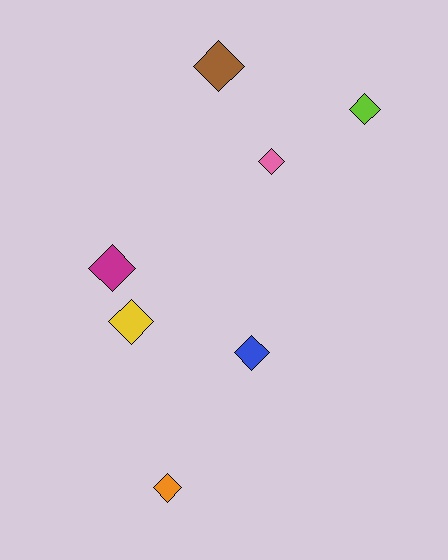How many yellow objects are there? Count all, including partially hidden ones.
There is 1 yellow object.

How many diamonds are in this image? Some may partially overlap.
There are 7 diamonds.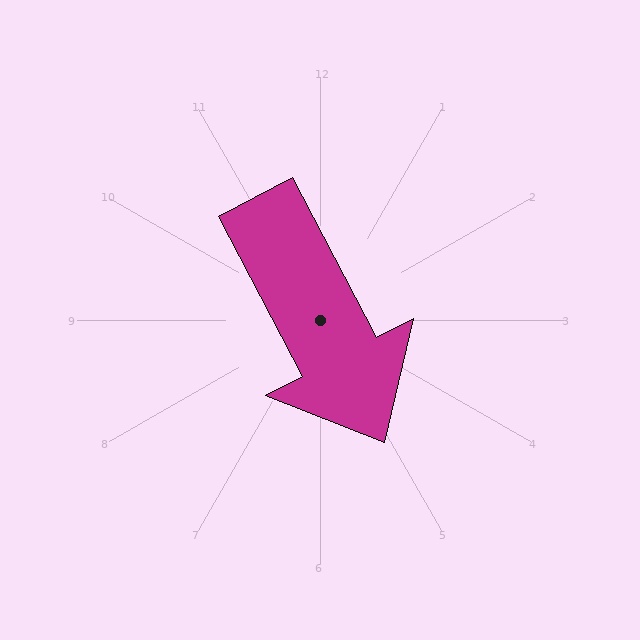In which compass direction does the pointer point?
Southeast.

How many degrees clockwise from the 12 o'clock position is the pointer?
Approximately 152 degrees.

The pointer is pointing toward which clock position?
Roughly 5 o'clock.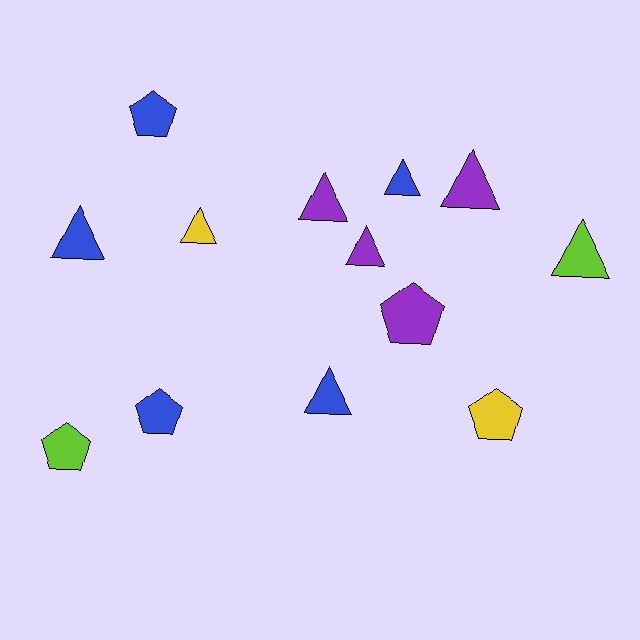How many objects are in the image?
There are 13 objects.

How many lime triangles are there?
There is 1 lime triangle.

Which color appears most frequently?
Blue, with 5 objects.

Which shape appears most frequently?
Triangle, with 8 objects.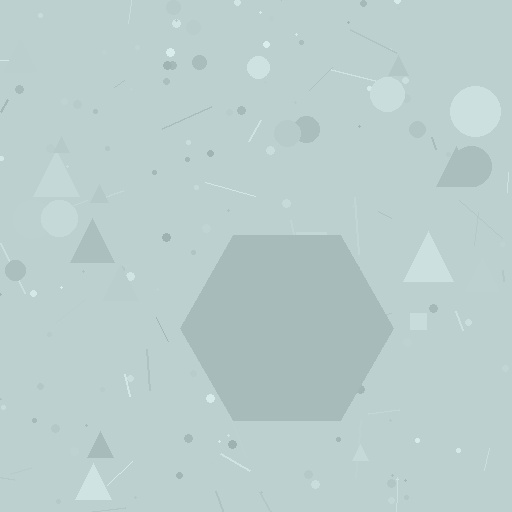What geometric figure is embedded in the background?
A hexagon is embedded in the background.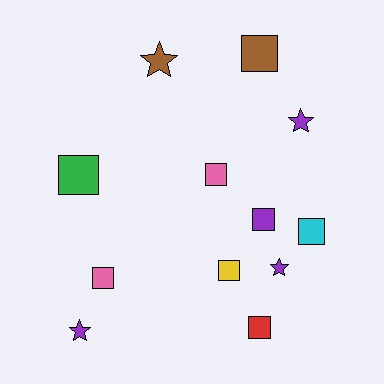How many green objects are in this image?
There is 1 green object.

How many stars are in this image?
There are 4 stars.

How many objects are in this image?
There are 12 objects.